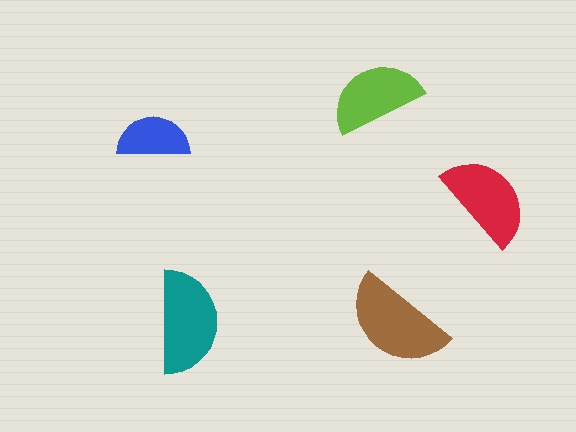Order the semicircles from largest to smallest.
the brown one, the teal one, the red one, the lime one, the blue one.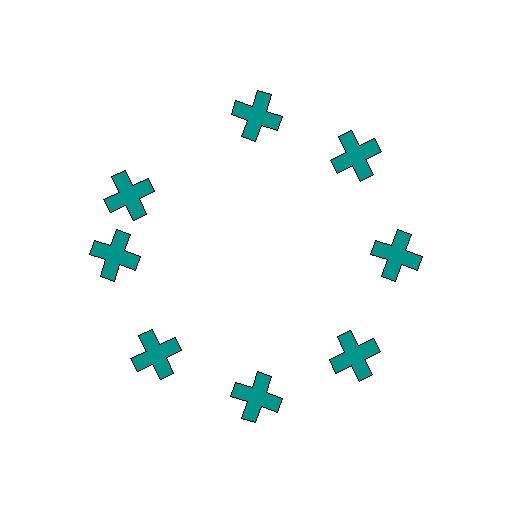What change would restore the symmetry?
The symmetry would be restored by rotating it back into even spacing with its neighbors so that all 8 crosses sit at equal angles and equal distance from the center.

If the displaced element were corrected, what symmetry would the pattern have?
It would have 8-fold rotational symmetry — the pattern would map onto itself every 45 degrees.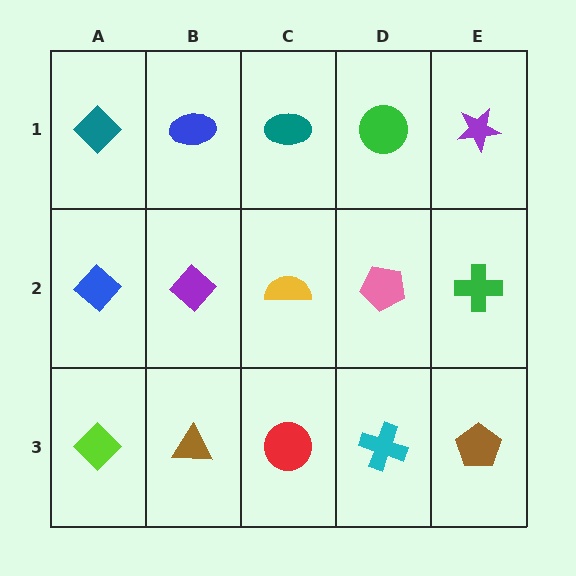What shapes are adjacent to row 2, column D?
A green circle (row 1, column D), a cyan cross (row 3, column D), a yellow semicircle (row 2, column C), a green cross (row 2, column E).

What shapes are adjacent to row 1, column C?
A yellow semicircle (row 2, column C), a blue ellipse (row 1, column B), a green circle (row 1, column D).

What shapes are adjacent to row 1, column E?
A green cross (row 2, column E), a green circle (row 1, column D).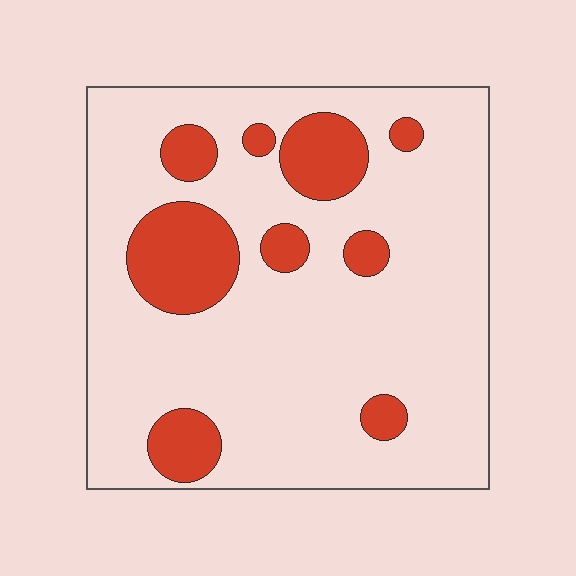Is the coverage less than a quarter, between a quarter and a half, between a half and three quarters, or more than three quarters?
Less than a quarter.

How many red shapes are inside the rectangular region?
9.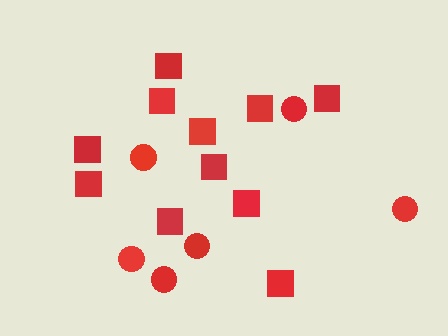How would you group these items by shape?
There are 2 groups: one group of squares (11) and one group of circles (6).